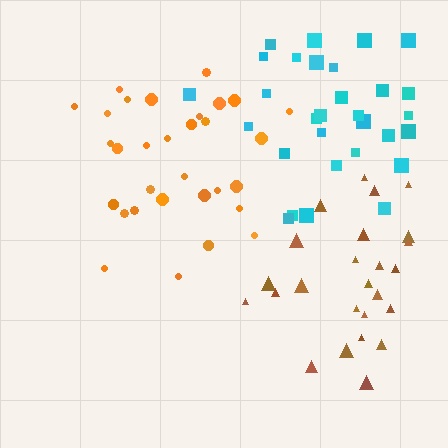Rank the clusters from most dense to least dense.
orange, brown, cyan.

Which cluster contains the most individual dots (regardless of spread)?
Orange (31).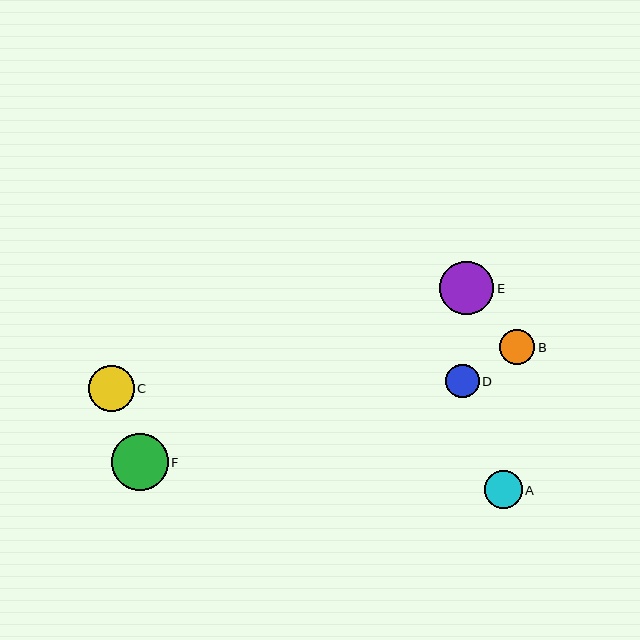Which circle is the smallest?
Circle D is the smallest with a size of approximately 33 pixels.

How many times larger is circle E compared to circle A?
Circle E is approximately 1.4 times the size of circle A.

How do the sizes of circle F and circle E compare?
Circle F and circle E are approximately the same size.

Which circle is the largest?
Circle F is the largest with a size of approximately 57 pixels.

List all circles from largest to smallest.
From largest to smallest: F, E, C, A, B, D.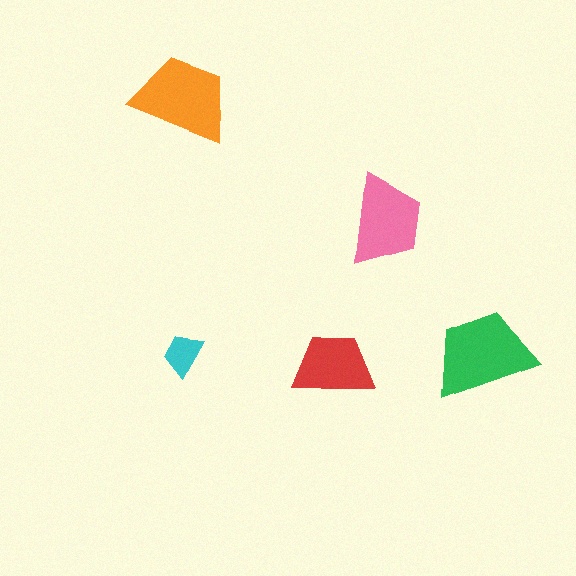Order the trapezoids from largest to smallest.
the green one, the orange one, the pink one, the red one, the cyan one.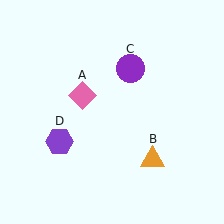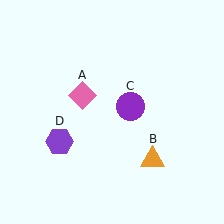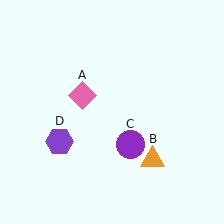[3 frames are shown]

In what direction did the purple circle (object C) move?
The purple circle (object C) moved down.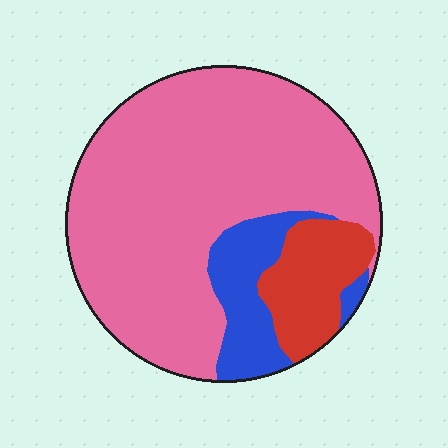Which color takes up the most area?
Pink, at roughly 75%.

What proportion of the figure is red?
Red covers about 15% of the figure.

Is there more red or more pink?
Pink.